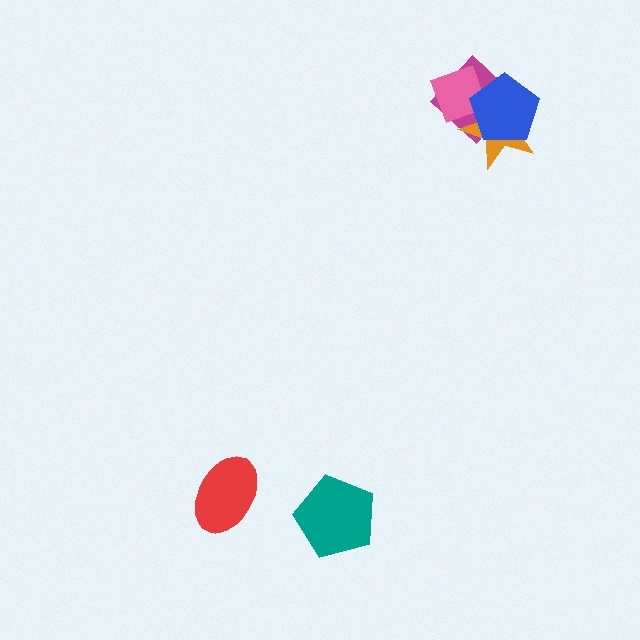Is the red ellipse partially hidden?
No, no other shape covers it.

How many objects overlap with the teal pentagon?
0 objects overlap with the teal pentagon.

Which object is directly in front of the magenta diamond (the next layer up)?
The pink diamond is directly in front of the magenta diamond.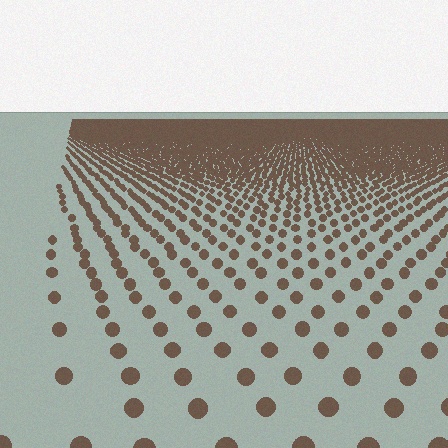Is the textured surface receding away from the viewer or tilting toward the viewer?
The surface is receding away from the viewer. Texture elements get smaller and denser toward the top.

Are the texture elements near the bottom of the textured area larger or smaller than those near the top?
Larger. Near the bottom, elements are closer to the viewer and appear at a bigger on-screen size.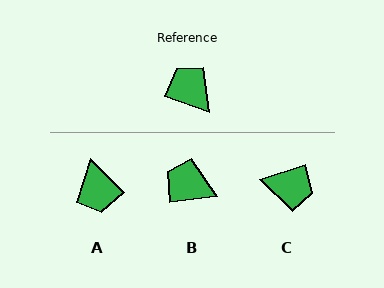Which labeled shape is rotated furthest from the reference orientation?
A, about 155 degrees away.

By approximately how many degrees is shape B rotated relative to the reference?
Approximately 27 degrees counter-clockwise.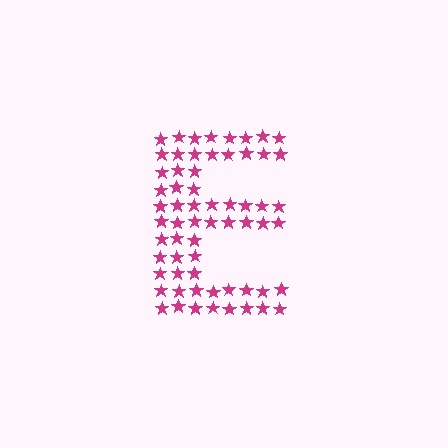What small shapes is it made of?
It is made of small stars.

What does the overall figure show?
The overall figure shows the letter E.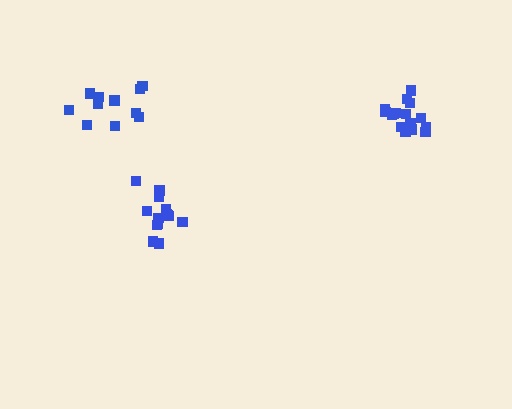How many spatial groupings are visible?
There are 3 spatial groupings.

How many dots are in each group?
Group 1: 17 dots, Group 2: 15 dots, Group 3: 11 dots (43 total).